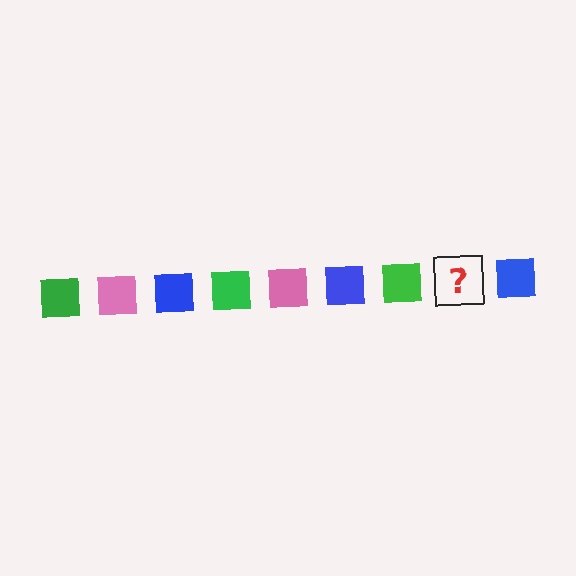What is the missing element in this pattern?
The missing element is a pink square.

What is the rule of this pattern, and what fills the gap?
The rule is that the pattern cycles through green, pink, blue squares. The gap should be filled with a pink square.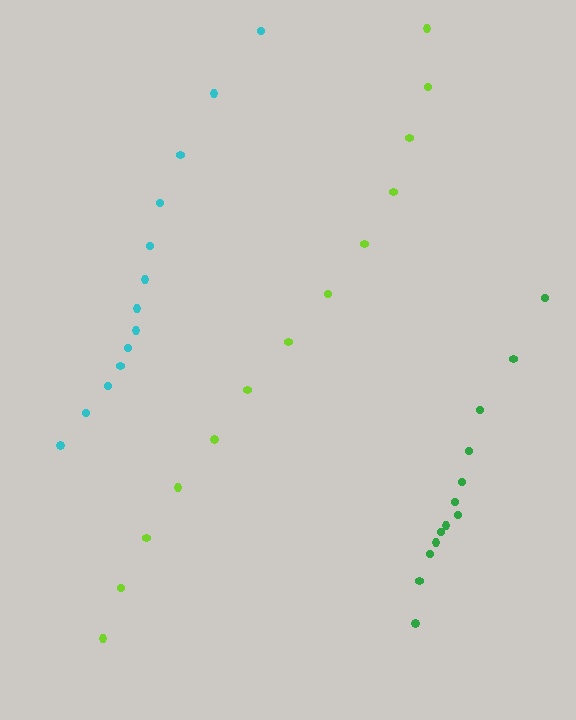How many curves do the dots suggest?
There are 3 distinct paths.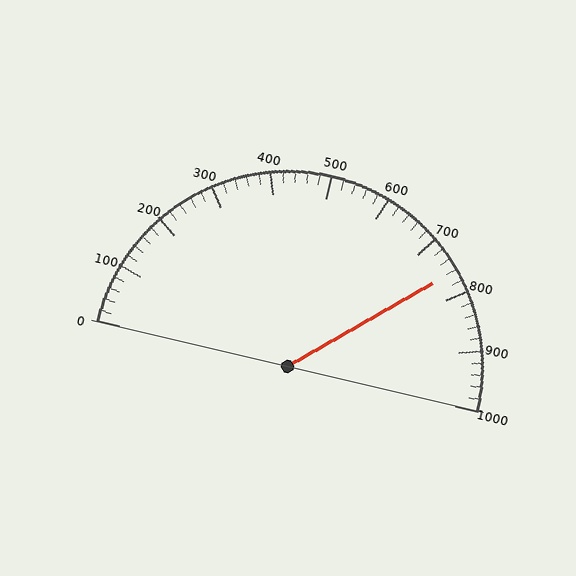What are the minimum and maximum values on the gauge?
The gauge ranges from 0 to 1000.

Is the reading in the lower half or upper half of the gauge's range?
The reading is in the upper half of the range (0 to 1000).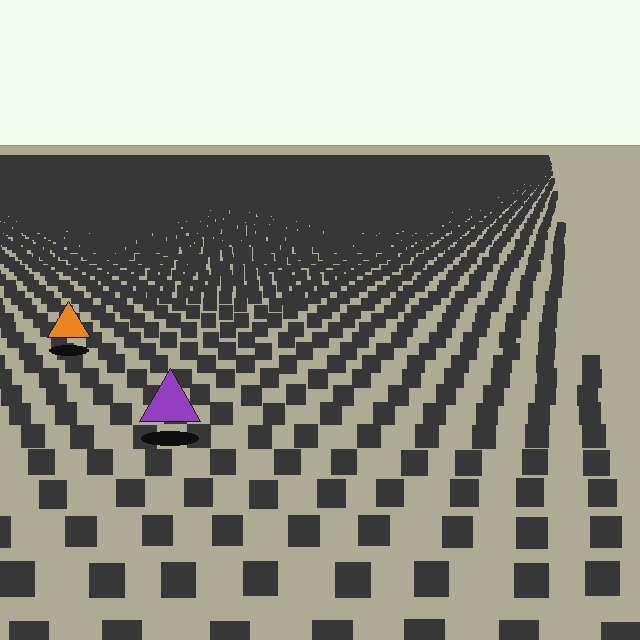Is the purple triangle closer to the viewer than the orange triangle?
Yes. The purple triangle is closer — you can tell from the texture gradient: the ground texture is coarser near it.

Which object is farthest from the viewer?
The orange triangle is farthest from the viewer. It appears smaller and the ground texture around it is denser.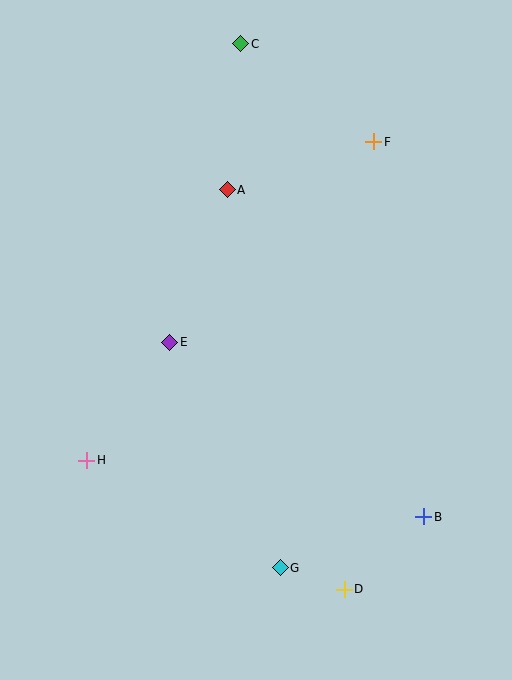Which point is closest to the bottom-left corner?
Point H is closest to the bottom-left corner.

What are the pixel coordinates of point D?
Point D is at (344, 589).